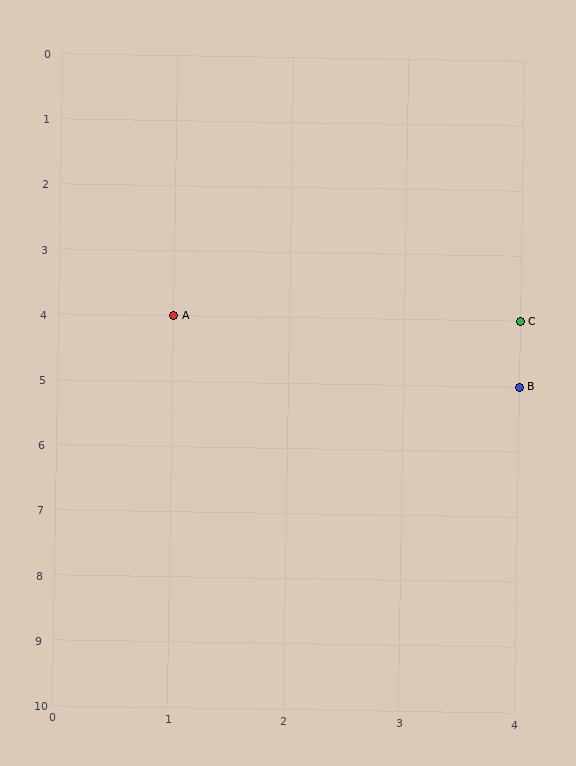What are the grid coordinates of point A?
Point A is at grid coordinates (1, 4).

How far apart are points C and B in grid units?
Points C and B are 1 row apart.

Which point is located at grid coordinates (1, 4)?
Point A is at (1, 4).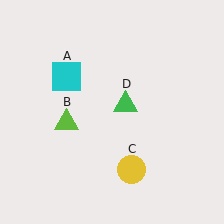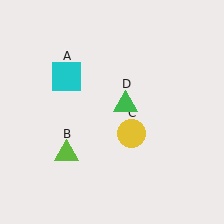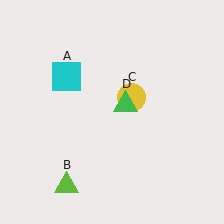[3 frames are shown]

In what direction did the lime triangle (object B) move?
The lime triangle (object B) moved down.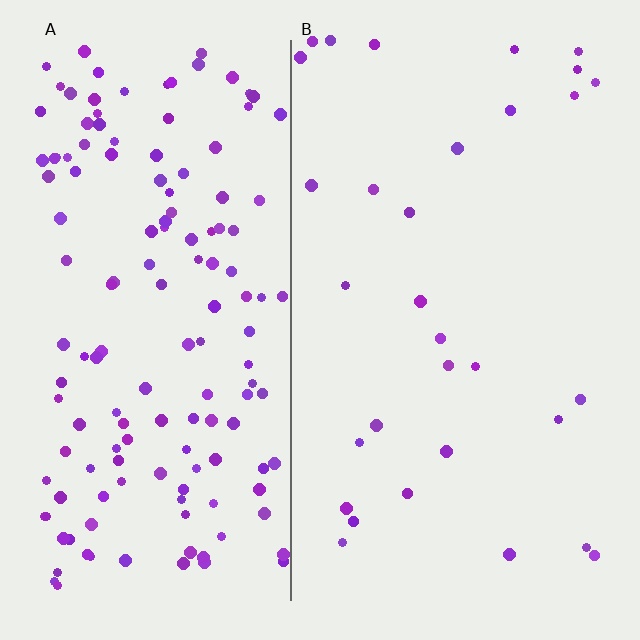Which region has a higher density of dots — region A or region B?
A (the left).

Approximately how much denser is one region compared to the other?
Approximately 4.8× — region A over region B.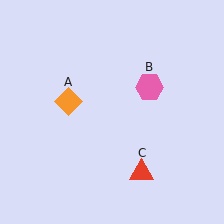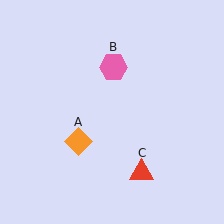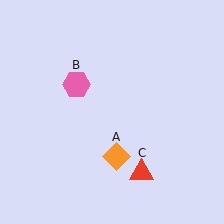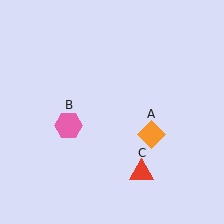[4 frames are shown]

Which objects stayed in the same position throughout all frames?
Red triangle (object C) remained stationary.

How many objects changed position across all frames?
2 objects changed position: orange diamond (object A), pink hexagon (object B).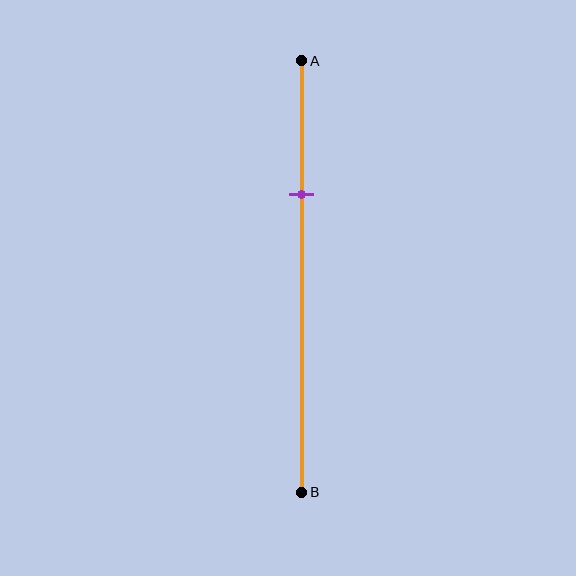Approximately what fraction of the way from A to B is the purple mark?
The purple mark is approximately 30% of the way from A to B.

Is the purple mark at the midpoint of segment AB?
No, the mark is at about 30% from A, not at the 50% midpoint.